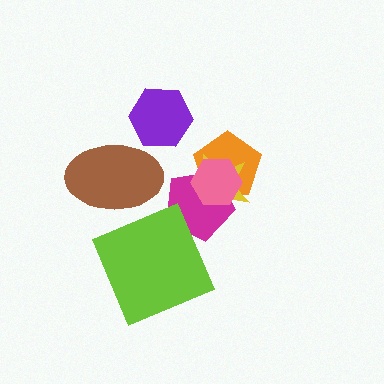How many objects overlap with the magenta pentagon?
3 objects overlap with the magenta pentagon.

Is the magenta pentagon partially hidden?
Yes, it is partially covered by another shape.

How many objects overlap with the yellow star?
3 objects overlap with the yellow star.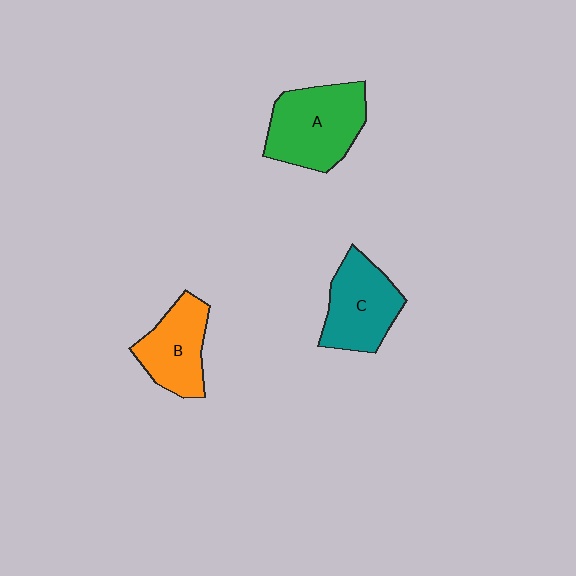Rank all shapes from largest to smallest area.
From largest to smallest: A (green), C (teal), B (orange).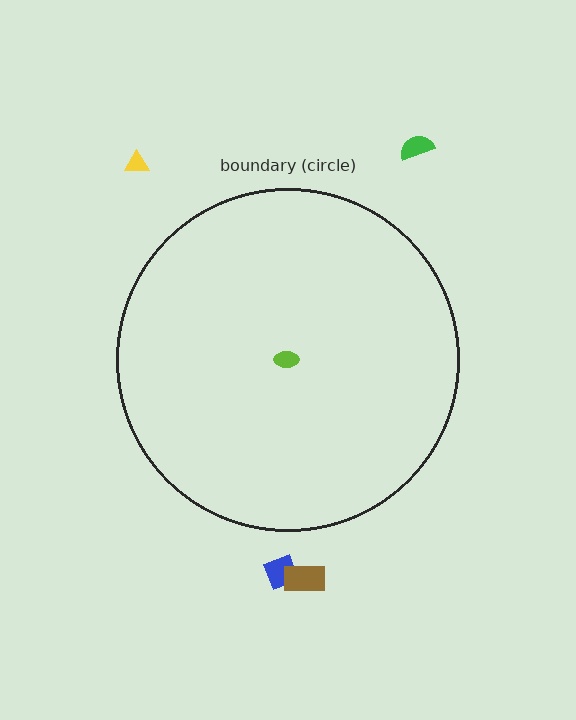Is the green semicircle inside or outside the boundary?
Outside.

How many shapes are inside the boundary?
1 inside, 4 outside.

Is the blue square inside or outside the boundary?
Outside.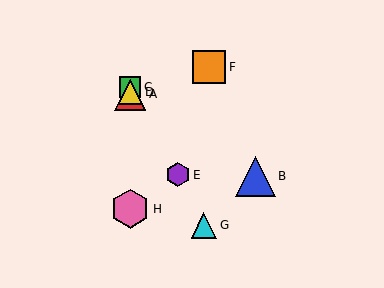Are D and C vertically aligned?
Yes, both are at x≈130.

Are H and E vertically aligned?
No, H is at x≈130 and E is at x≈178.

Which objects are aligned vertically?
Objects A, C, D, H are aligned vertically.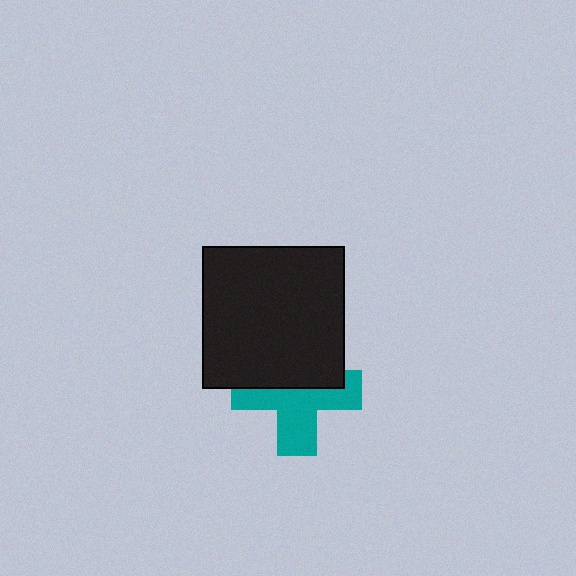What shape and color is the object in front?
The object in front is a black square.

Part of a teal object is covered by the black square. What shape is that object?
It is a cross.